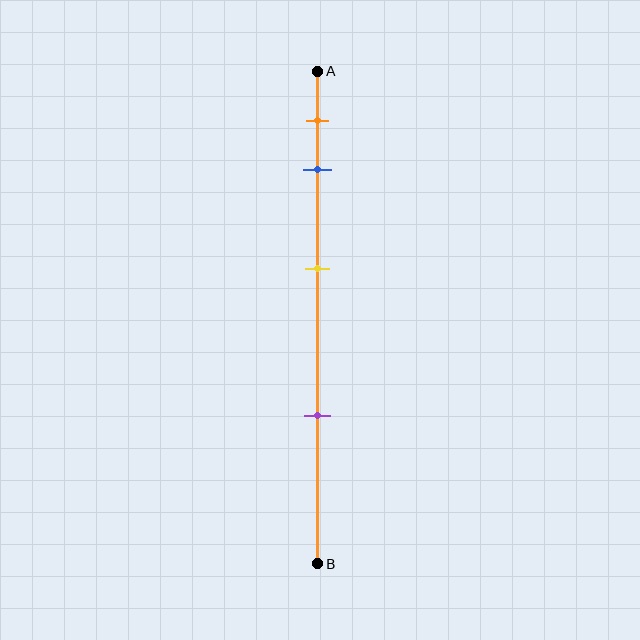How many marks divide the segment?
There are 4 marks dividing the segment.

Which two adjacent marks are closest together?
The orange and blue marks are the closest adjacent pair.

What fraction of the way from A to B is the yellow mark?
The yellow mark is approximately 40% (0.4) of the way from A to B.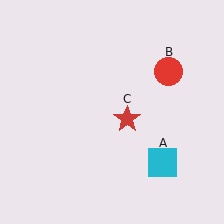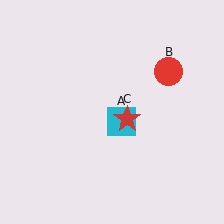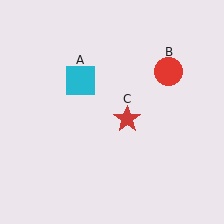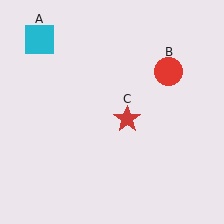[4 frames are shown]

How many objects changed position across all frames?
1 object changed position: cyan square (object A).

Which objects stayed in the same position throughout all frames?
Red circle (object B) and red star (object C) remained stationary.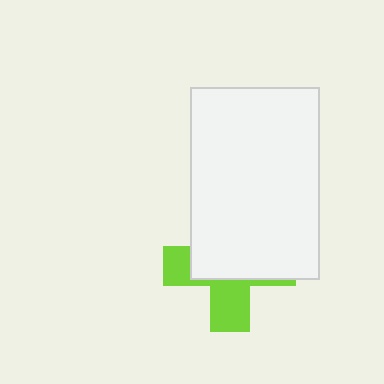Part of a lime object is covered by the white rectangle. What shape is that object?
It is a cross.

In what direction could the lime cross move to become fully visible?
The lime cross could move down. That would shift it out from behind the white rectangle entirely.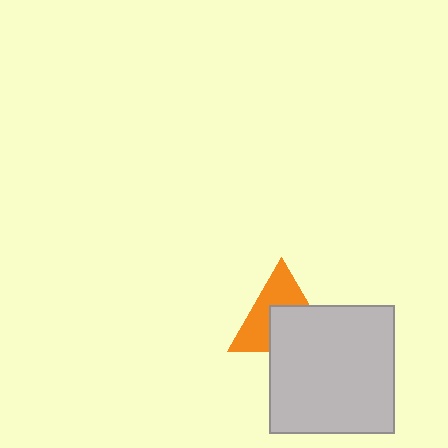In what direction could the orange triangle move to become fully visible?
The orange triangle could move up. That would shift it out from behind the light gray rectangle entirely.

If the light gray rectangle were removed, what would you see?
You would see the complete orange triangle.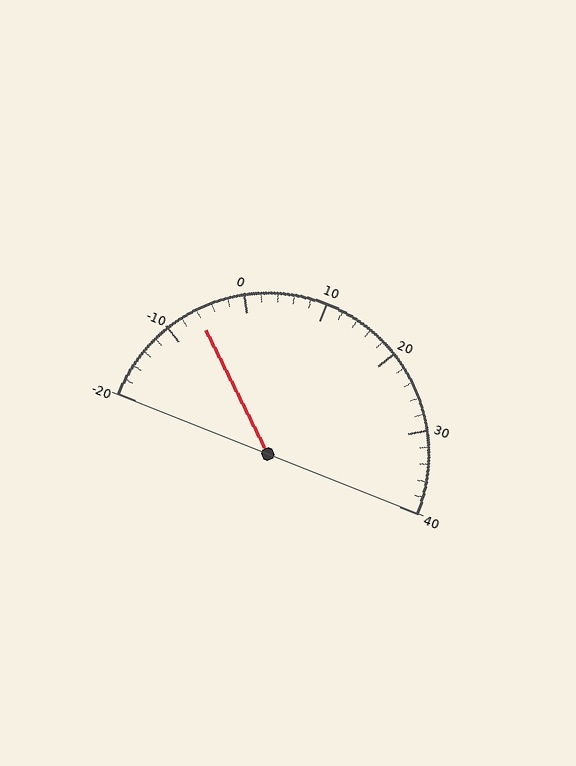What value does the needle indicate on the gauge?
The needle indicates approximately -6.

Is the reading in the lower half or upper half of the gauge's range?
The reading is in the lower half of the range (-20 to 40).